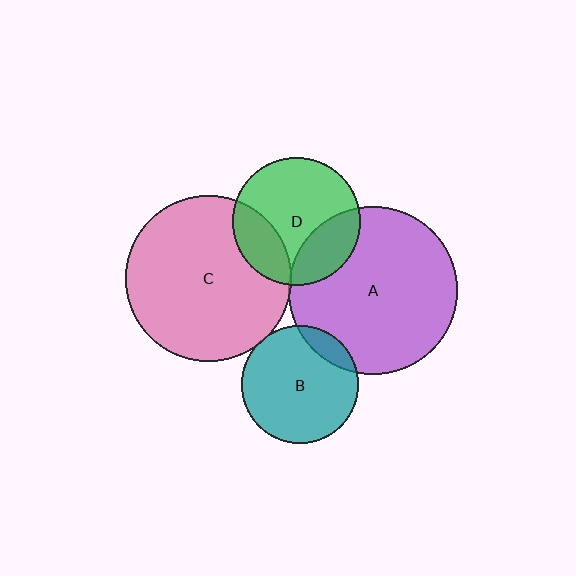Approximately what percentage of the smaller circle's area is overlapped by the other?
Approximately 25%.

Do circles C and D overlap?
Yes.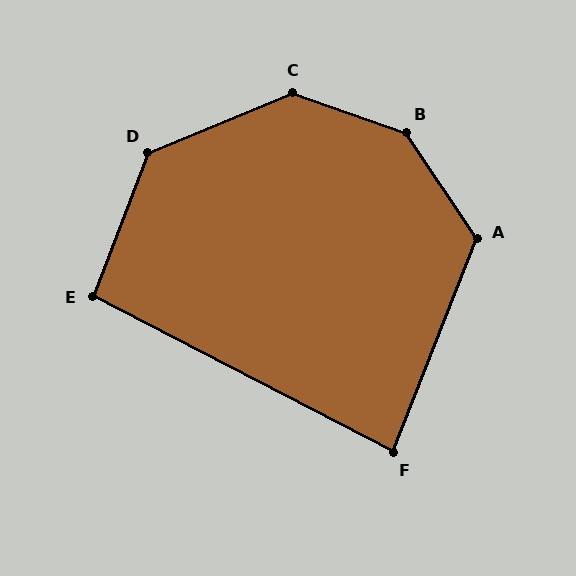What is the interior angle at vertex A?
Approximately 125 degrees (obtuse).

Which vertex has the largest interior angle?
B, at approximately 143 degrees.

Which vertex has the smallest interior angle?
F, at approximately 84 degrees.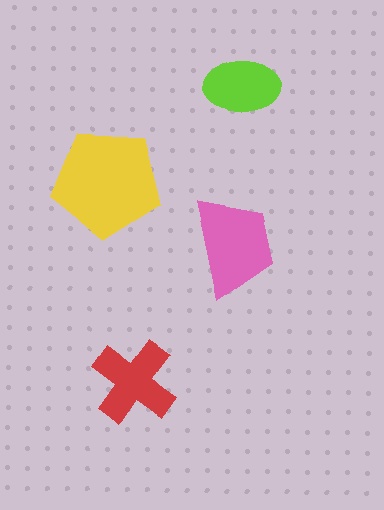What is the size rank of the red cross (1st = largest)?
3rd.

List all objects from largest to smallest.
The yellow pentagon, the pink trapezoid, the red cross, the lime ellipse.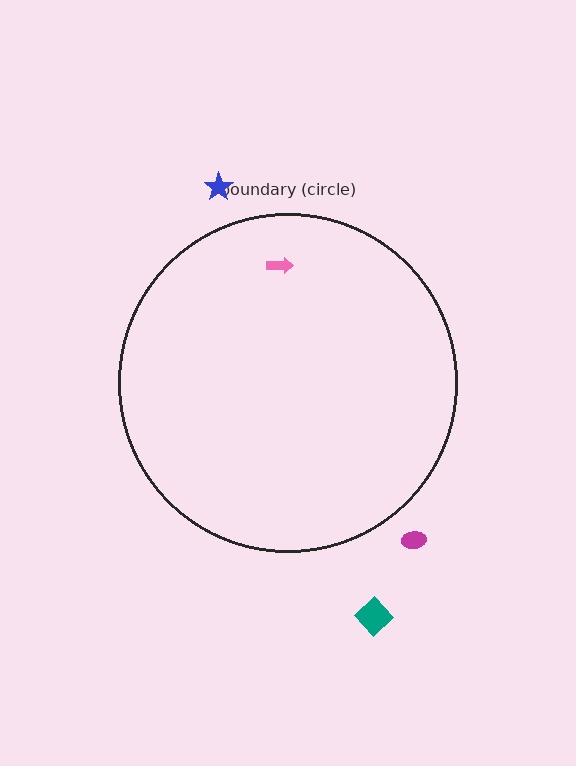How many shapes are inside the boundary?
1 inside, 3 outside.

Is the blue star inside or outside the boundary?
Outside.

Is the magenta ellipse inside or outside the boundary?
Outside.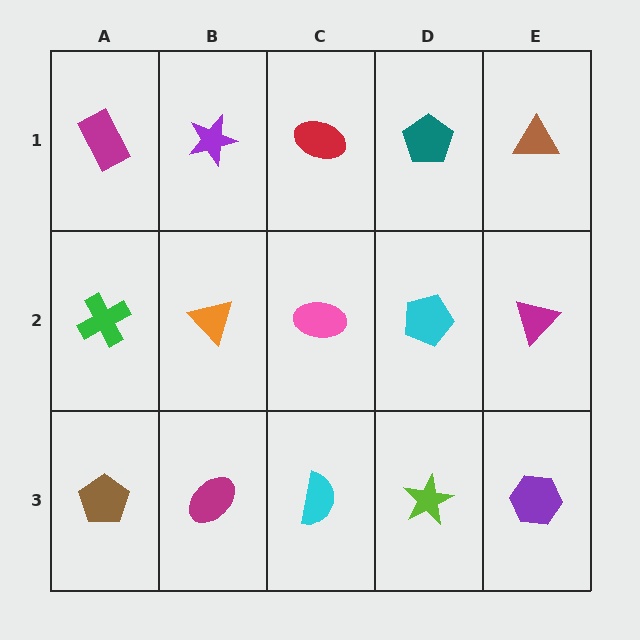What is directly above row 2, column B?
A purple star.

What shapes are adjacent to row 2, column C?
A red ellipse (row 1, column C), a cyan semicircle (row 3, column C), an orange triangle (row 2, column B), a cyan pentagon (row 2, column D).